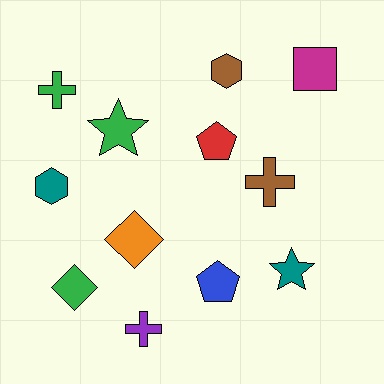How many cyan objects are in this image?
There are no cyan objects.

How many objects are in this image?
There are 12 objects.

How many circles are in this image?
There are no circles.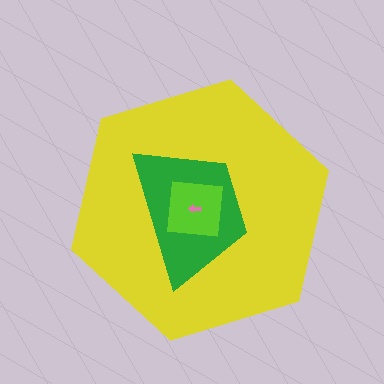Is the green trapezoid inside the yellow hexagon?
Yes.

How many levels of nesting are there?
4.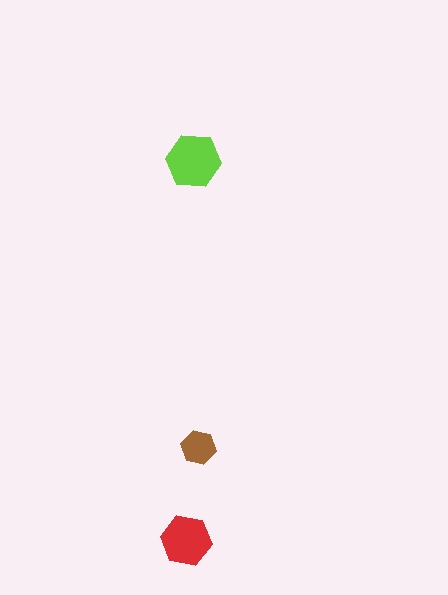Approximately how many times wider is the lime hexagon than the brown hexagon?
About 1.5 times wider.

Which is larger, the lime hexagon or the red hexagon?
The lime one.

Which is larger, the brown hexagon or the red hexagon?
The red one.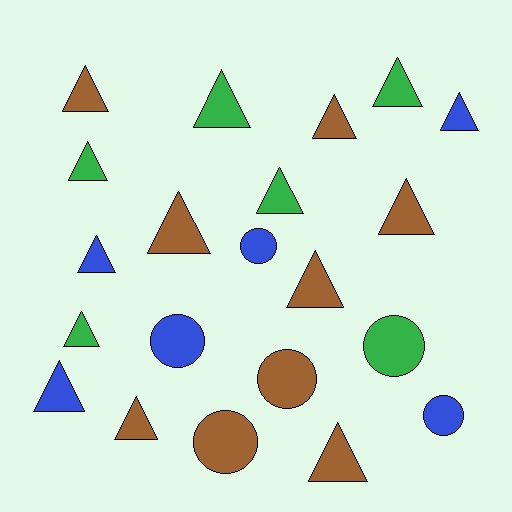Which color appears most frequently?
Brown, with 9 objects.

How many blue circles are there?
There are 3 blue circles.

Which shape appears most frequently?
Triangle, with 15 objects.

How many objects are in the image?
There are 21 objects.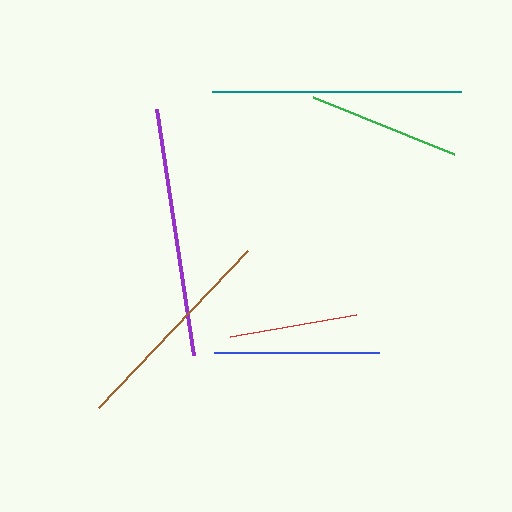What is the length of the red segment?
The red segment is approximately 127 pixels long.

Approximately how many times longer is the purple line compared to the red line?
The purple line is approximately 2.0 times the length of the red line.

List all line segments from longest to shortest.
From longest to shortest: purple, teal, brown, blue, green, red.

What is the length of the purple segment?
The purple segment is approximately 249 pixels long.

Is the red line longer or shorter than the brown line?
The brown line is longer than the red line.